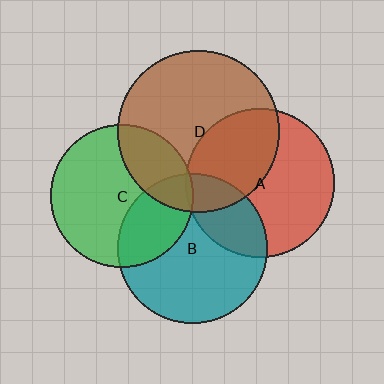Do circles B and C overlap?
Yes.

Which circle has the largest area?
Circle D (brown).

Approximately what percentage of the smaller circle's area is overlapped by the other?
Approximately 30%.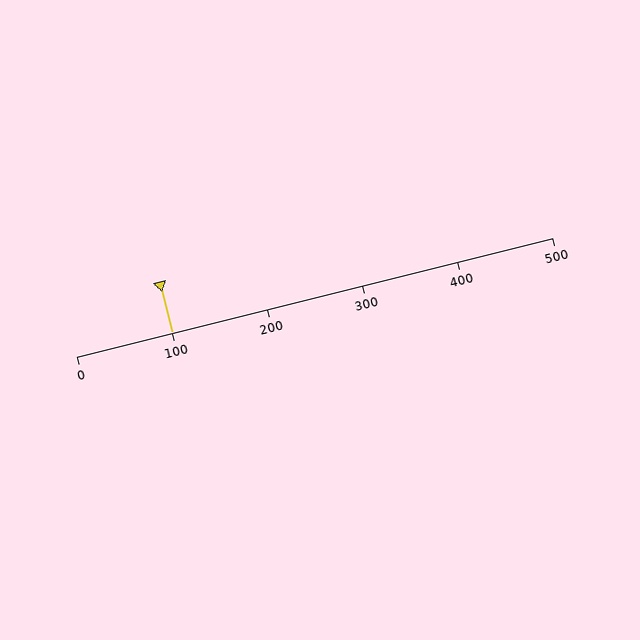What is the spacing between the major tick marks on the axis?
The major ticks are spaced 100 apart.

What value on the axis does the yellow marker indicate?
The marker indicates approximately 100.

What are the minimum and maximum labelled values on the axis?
The axis runs from 0 to 500.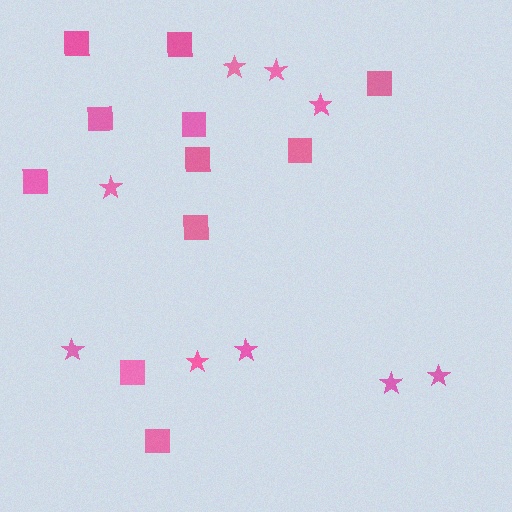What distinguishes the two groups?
There are 2 groups: one group of stars (9) and one group of squares (11).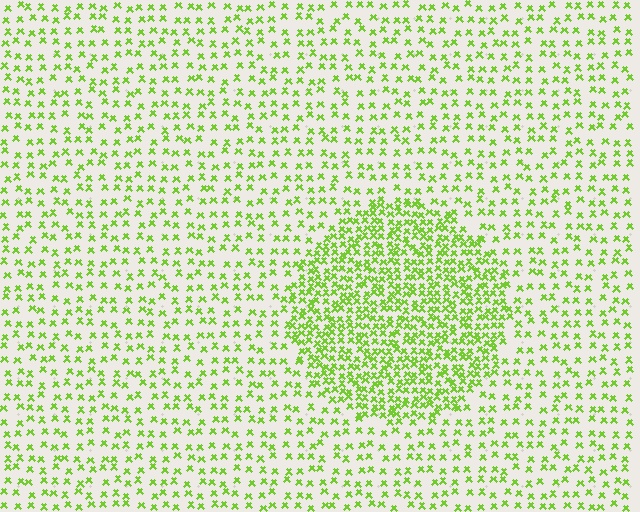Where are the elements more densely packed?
The elements are more densely packed inside the circle boundary.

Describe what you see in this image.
The image contains small lime elements arranged at two different densities. A circle-shaped region is visible where the elements are more densely packed than the surrounding area.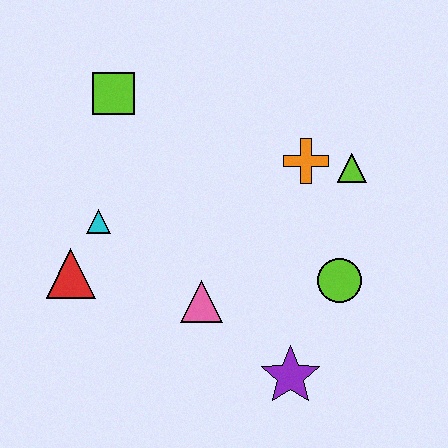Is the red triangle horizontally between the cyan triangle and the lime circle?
No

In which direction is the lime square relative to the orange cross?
The lime square is to the left of the orange cross.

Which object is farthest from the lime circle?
The lime square is farthest from the lime circle.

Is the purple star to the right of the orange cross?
No